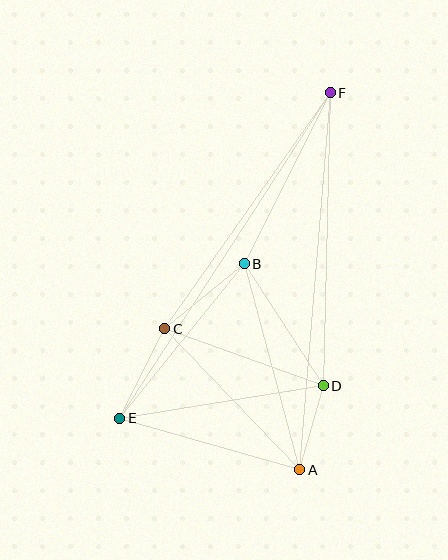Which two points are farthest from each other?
Points E and F are farthest from each other.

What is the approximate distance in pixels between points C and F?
The distance between C and F is approximately 288 pixels.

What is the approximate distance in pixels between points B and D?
The distance between B and D is approximately 145 pixels.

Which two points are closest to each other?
Points A and D are closest to each other.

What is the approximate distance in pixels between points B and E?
The distance between B and E is approximately 198 pixels.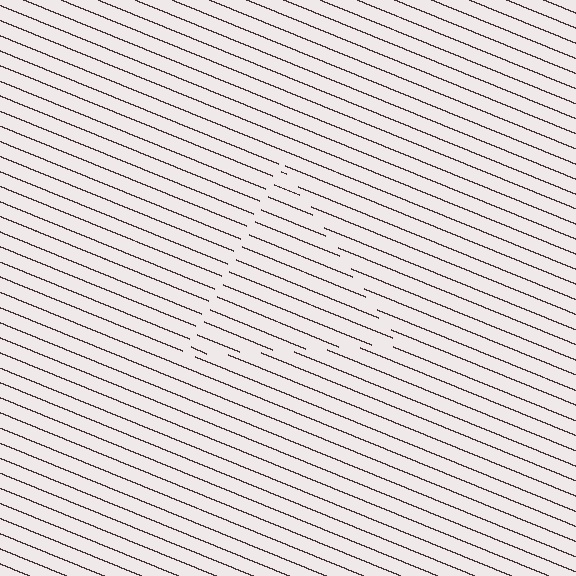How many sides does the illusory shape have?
3 sides — the line-ends trace a triangle.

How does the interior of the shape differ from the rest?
The interior of the shape contains the same grating, shifted by half a period — the contour is defined by the phase discontinuity where line-ends from the inner and outer gratings abut.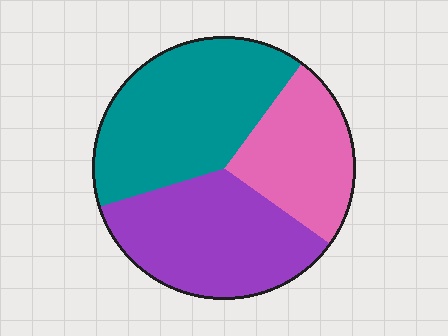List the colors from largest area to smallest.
From largest to smallest: teal, purple, pink.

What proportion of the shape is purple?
Purple covers about 35% of the shape.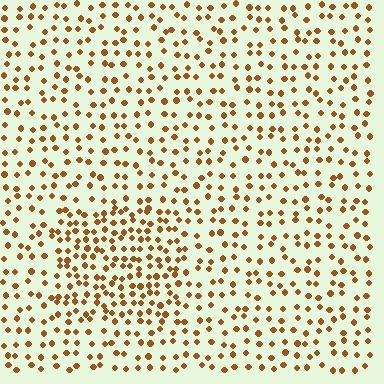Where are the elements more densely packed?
The elements are more densely packed inside the rectangle boundary.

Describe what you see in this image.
The image contains small brown elements arranged at two different densities. A rectangle-shaped region is visible where the elements are more densely packed than the surrounding area.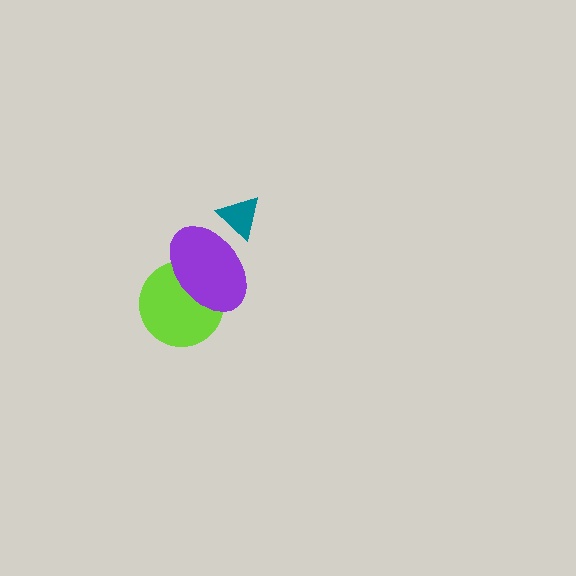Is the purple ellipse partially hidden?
No, no other shape covers it.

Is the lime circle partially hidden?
Yes, it is partially covered by another shape.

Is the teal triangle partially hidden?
Yes, it is partially covered by another shape.